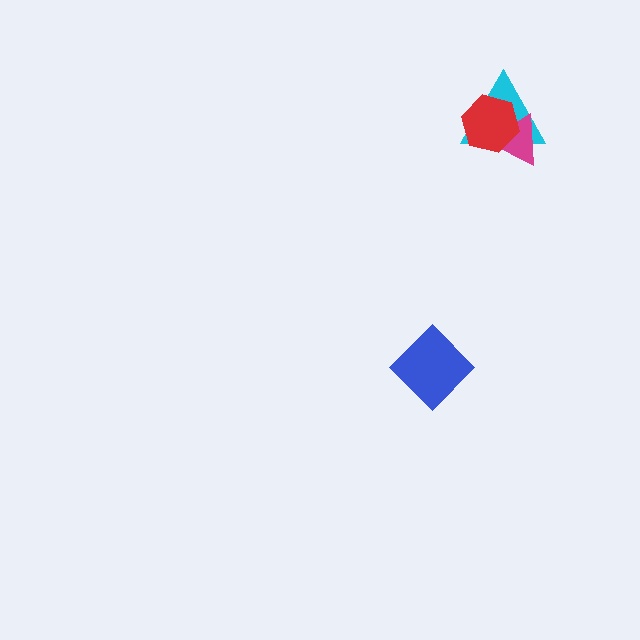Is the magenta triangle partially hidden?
Yes, it is partially covered by another shape.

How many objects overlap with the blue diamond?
0 objects overlap with the blue diamond.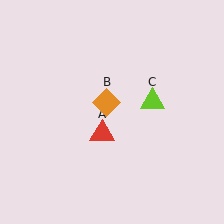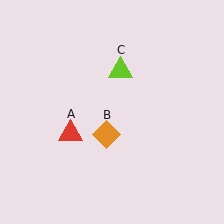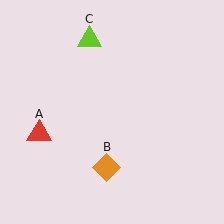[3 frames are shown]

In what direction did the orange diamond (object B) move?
The orange diamond (object B) moved down.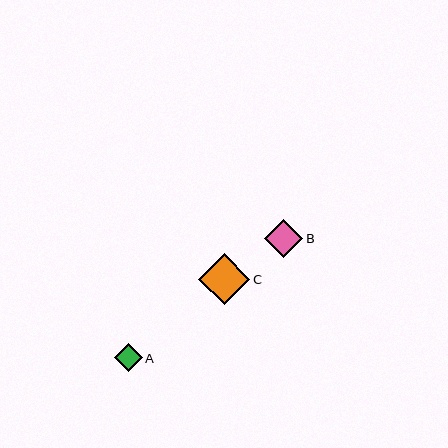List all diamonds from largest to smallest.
From largest to smallest: C, B, A.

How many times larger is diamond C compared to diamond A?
Diamond C is approximately 1.9 times the size of diamond A.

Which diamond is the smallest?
Diamond A is the smallest with a size of approximately 27 pixels.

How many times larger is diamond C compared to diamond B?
Diamond C is approximately 1.3 times the size of diamond B.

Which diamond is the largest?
Diamond C is the largest with a size of approximately 51 pixels.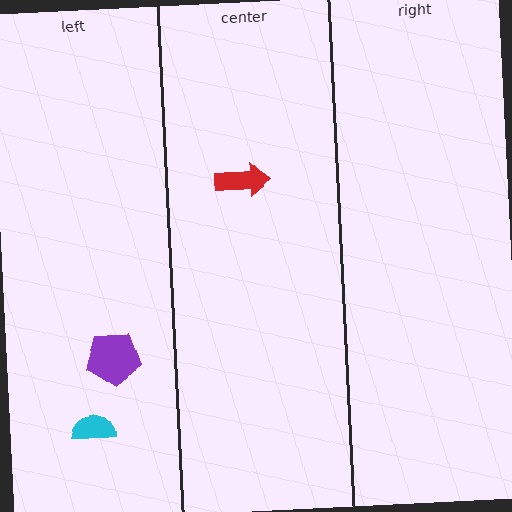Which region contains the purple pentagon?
The left region.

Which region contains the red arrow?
The center region.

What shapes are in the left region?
The purple pentagon, the cyan semicircle.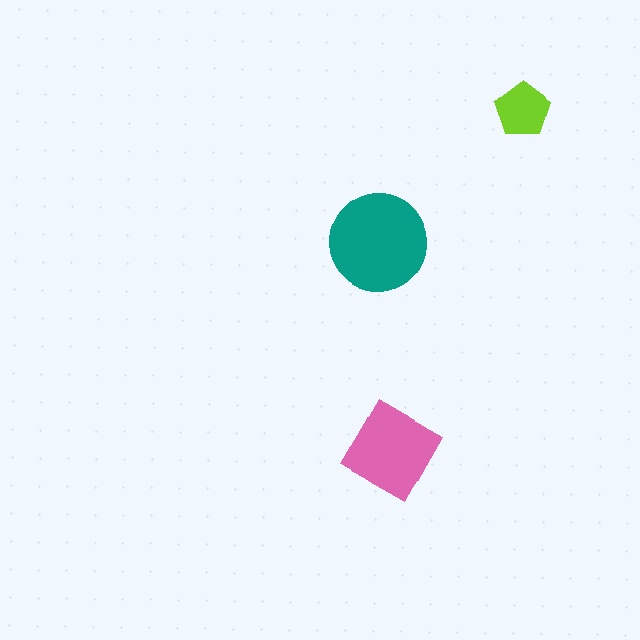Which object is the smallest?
The lime pentagon.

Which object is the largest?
The teal circle.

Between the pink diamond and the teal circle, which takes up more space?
The teal circle.